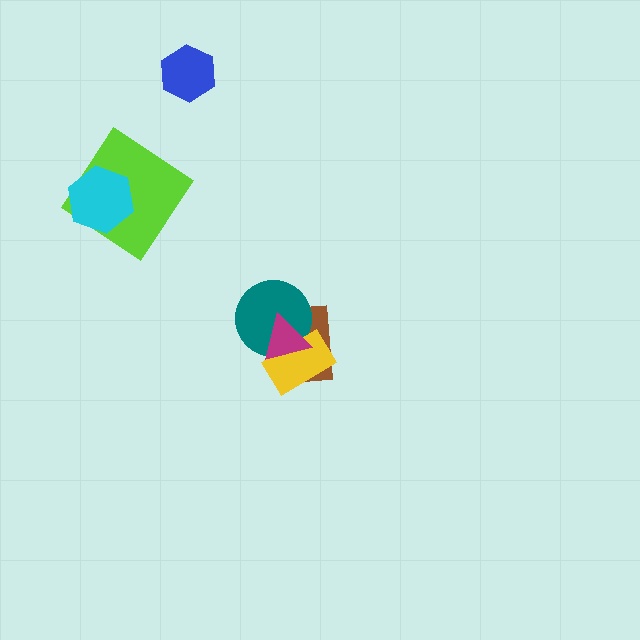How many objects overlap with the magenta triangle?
3 objects overlap with the magenta triangle.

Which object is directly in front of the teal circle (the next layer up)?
The yellow rectangle is directly in front of the teal circle.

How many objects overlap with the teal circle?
3 objects overlap with the teal circle.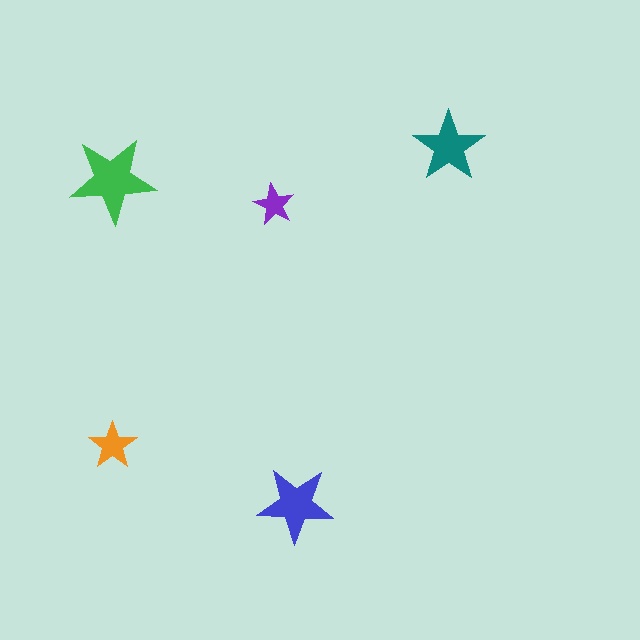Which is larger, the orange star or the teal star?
The teal one.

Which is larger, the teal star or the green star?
The green one.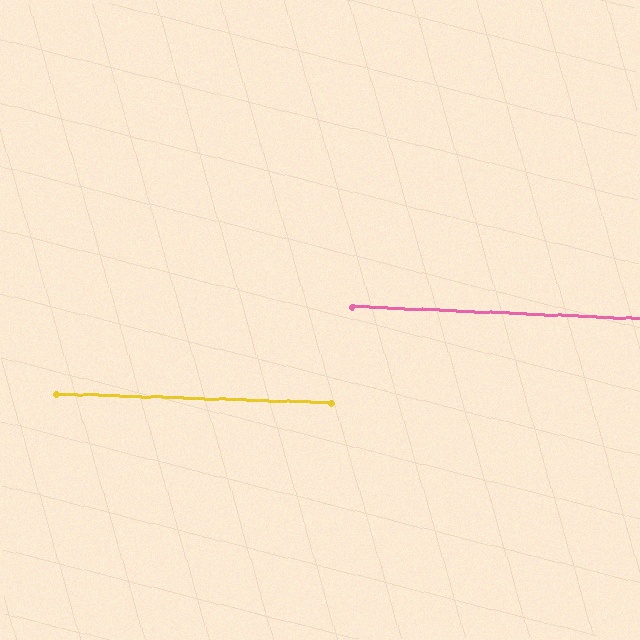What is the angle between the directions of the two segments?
Approximately 1 degree.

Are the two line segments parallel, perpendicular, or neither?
Parallel — their directions differ by only 0.7°.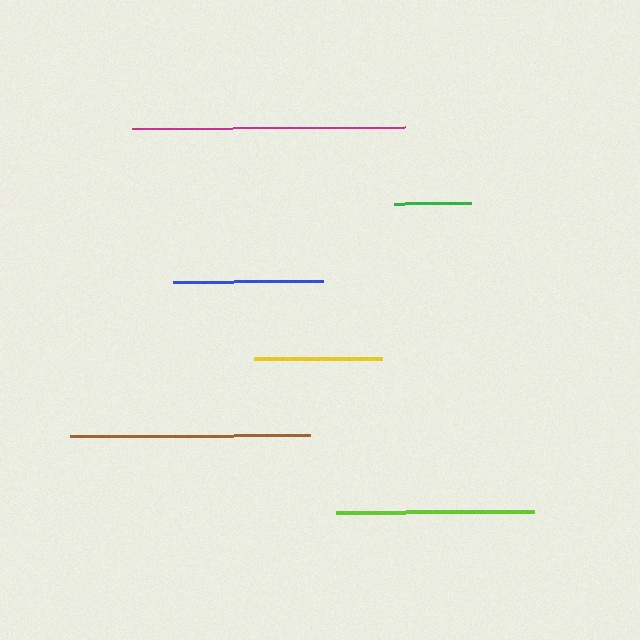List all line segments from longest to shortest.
From longest to shortest: magenta, brown, lime, blue, yellow, green.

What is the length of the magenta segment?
The magenta segment is approximately 272 pixels long.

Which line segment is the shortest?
The green line is the shortest at approximately 78 pixels.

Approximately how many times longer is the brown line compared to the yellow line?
The brown line is approximately 1.9 times the length of the yellow line.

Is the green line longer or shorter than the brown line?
The brown line is longer than the green line.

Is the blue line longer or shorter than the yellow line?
The blue line is longer than the yellow line.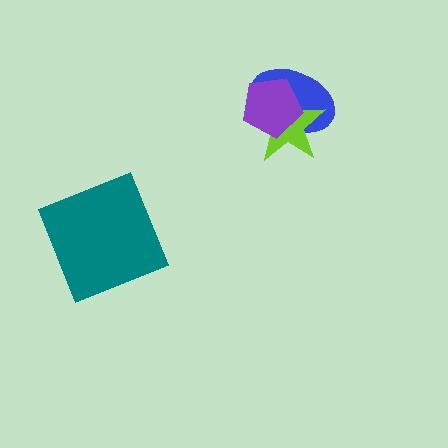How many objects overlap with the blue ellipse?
2 objects overlap with the blue ellipse.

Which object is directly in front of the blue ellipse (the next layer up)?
The lime star is directly in front of the blue ellipse.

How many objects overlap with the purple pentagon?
2 objects overlap with the purple pentagon.